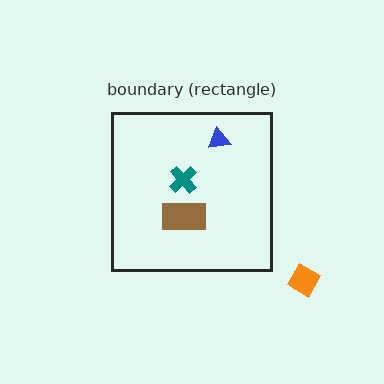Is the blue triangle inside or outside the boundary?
Inside.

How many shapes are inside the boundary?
3 inside, 1 outside.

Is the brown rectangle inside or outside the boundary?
Inside.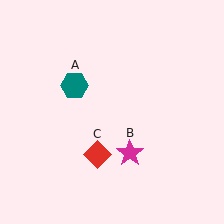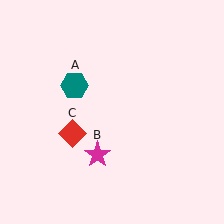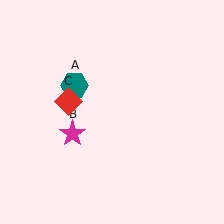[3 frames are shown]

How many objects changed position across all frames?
2 objects changed position: magenta star (object B), red diamond (object C).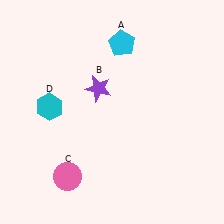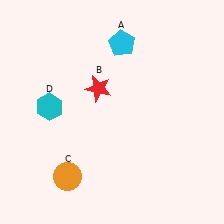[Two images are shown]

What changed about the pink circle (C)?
In Image 1, C is pink. In Image 2, it changed to orange.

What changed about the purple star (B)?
In Image 1, B is purple. In Image 2, it changed to red.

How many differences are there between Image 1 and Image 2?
There are 2 differences between the two images.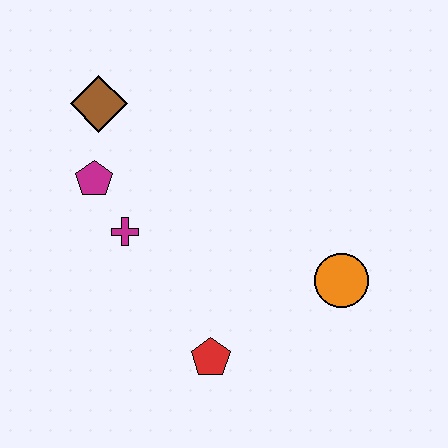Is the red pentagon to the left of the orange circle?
Yes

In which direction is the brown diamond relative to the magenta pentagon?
The brown diamond is above the magenta pentagon.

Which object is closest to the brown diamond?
The magenta pentagon is closest to the brown diamond.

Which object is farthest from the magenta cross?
The orange circle is farthest from the magenta cross.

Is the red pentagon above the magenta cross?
No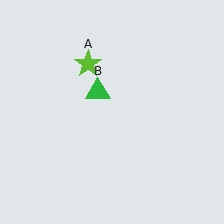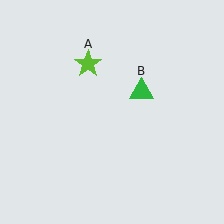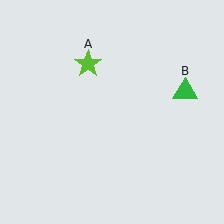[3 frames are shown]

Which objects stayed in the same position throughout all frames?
Lime star (object A) remained stationary.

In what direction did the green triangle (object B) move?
The green triangle (object B) moved right.